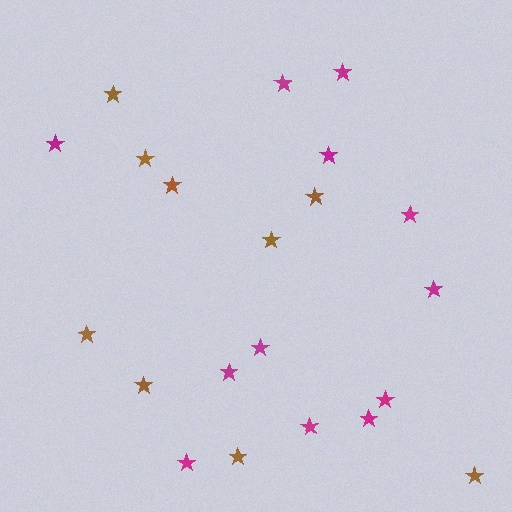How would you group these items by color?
There are 2 groups: one group of brown stars (9) and one group of magenta stars (12).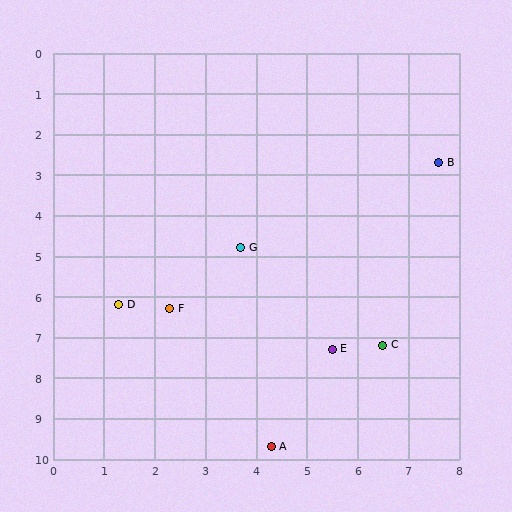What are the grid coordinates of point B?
Point B is at approximately (7.6, 2.7).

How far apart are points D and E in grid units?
Points D and E are about 4.3 grid units apart.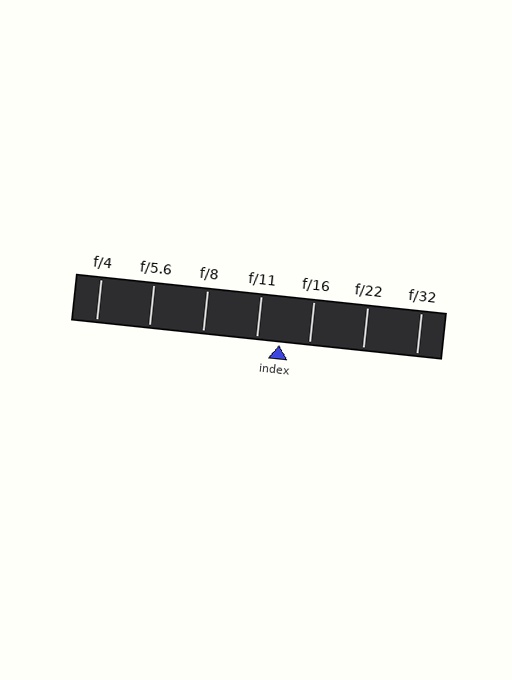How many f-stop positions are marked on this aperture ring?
There are 7 f-stop positions marked.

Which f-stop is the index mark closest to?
The index mark is closest to f/11.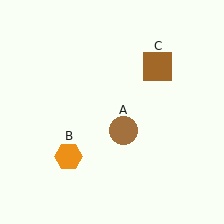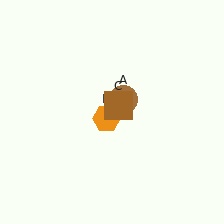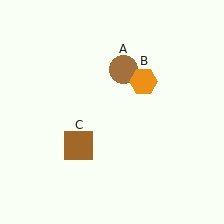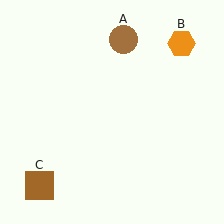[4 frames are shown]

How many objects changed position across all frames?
3 objects changed position: brown circle (object A), orange hexagon (object B), brown square (object C).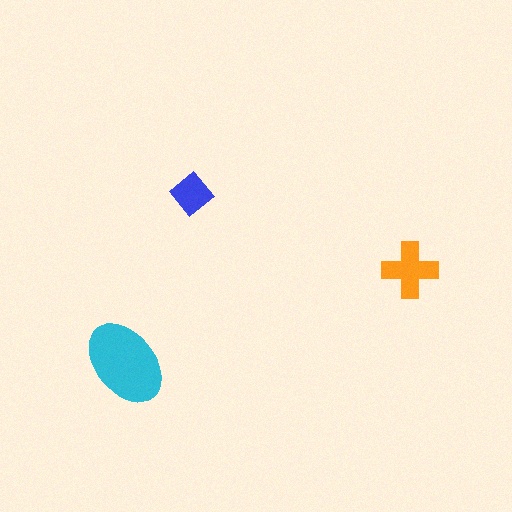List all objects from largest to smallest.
The cyan ellipse, the orange cross, the blue diamond.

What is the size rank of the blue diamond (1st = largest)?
3rd.